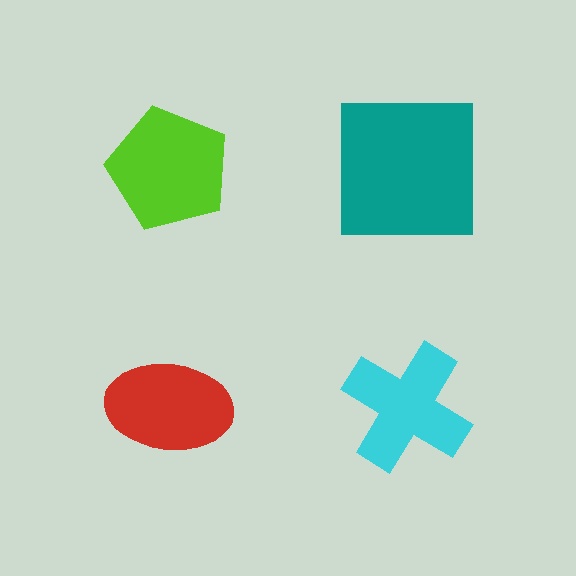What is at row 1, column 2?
A teal square.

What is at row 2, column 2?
A cyan cross.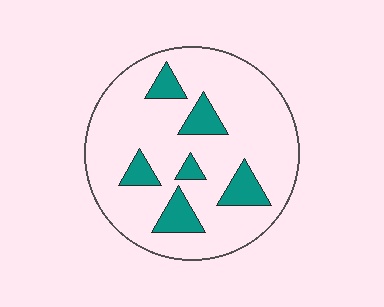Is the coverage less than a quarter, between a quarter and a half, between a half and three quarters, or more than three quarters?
Less than a quarter.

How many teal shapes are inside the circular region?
6.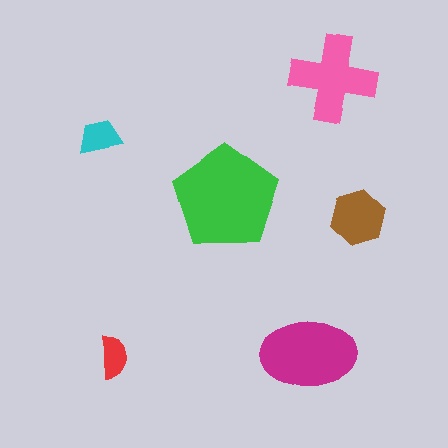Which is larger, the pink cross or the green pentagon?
The green pentagon.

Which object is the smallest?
The red semicircle.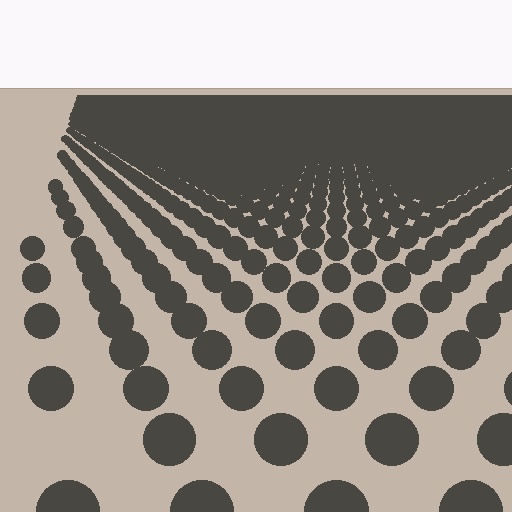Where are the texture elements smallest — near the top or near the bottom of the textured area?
Near the top.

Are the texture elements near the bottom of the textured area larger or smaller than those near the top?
Larger. Near the bottom, elements are closer to the viewer and appear at a bigger on-screen size.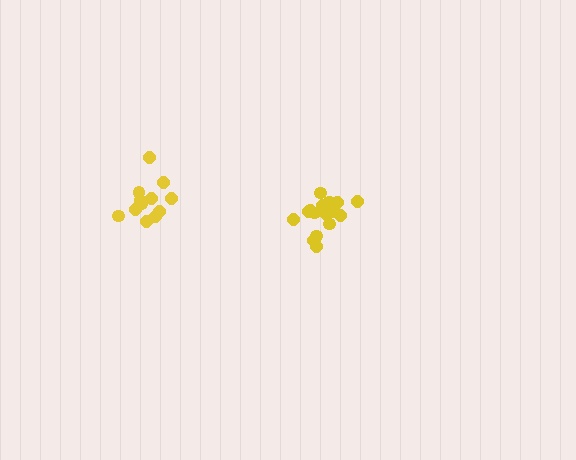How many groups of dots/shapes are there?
There are 2 groups.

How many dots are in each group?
Group 1: 12 dots, Group 2: 18 dots (30 total).